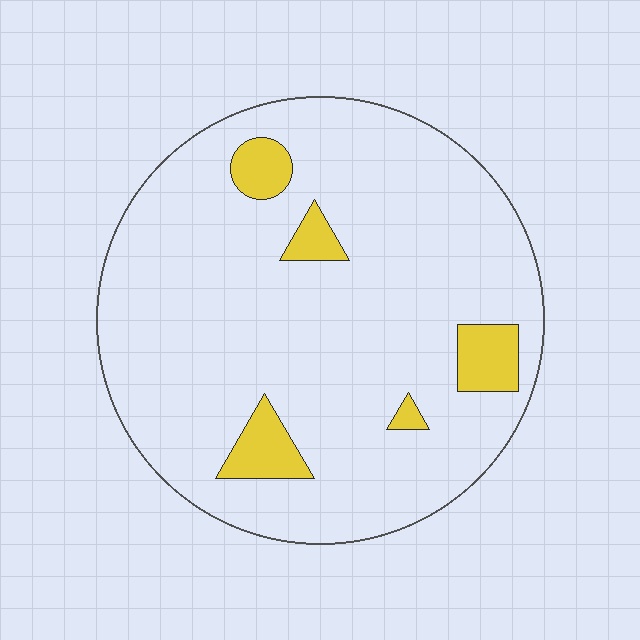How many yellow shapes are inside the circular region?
5.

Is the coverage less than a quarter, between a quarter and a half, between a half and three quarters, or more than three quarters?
Less than a quarter.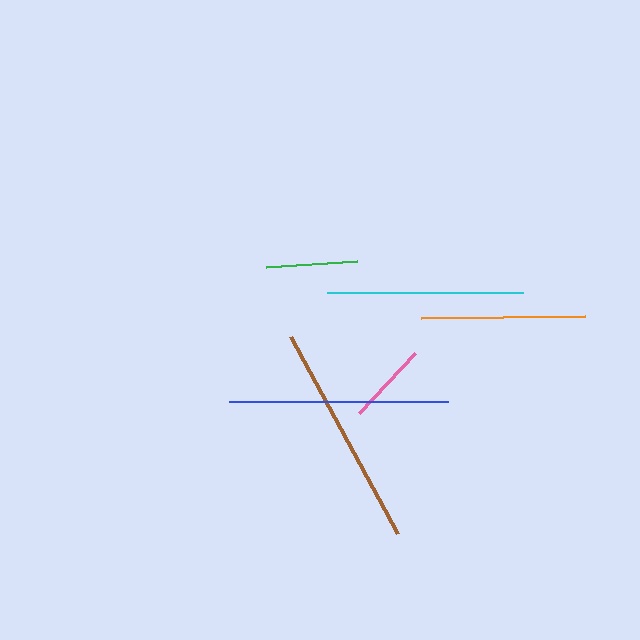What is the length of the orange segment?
The orange segment is approximately 164 pixels long.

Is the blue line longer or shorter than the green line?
The blue line is longer than the green line.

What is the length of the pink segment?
The pink segment is approximately 82 pixels long.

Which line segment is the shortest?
The pink line is the shortest at approximately 82 pixels.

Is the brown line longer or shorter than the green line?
The brown line is longer than the green line.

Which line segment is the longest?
The brown line is the longest at approximately 223 pixels.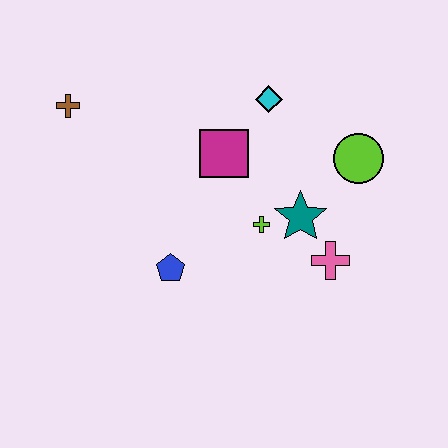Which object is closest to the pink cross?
The teal star is closest to the pink cross.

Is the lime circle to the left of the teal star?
No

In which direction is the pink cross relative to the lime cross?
The pink cross is to the right of the lime cross.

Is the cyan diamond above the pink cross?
Yes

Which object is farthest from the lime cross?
The brown cross is farthest from the lime cross.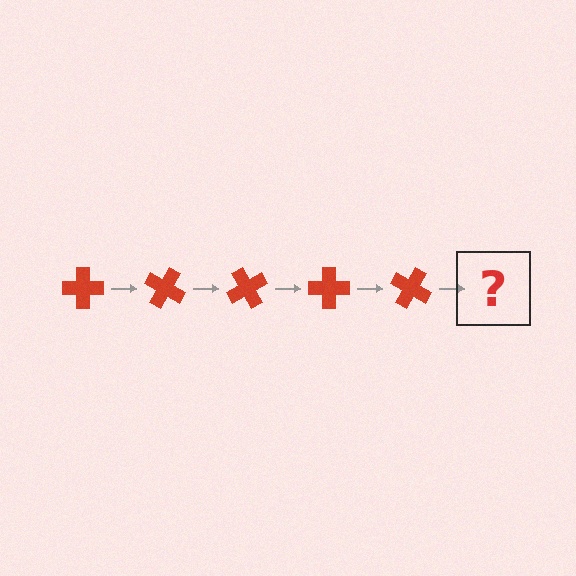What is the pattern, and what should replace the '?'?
The pattern is that the cross rotates 30 degrees each step. The '?' should be a red cross rotated 150 degrees.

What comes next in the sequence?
The next element should be a red cross rotated 150 degrees.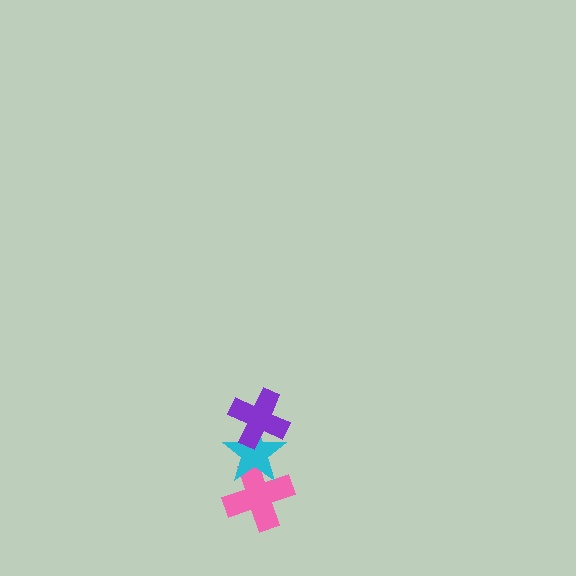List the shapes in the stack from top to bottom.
From top to bottom: the purple cross, the cyan star, the pink cross.